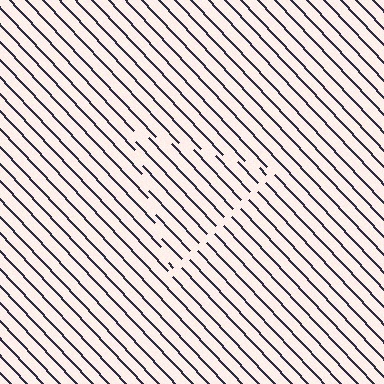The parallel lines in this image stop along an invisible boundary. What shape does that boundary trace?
An illusory triangle. The interior of the shape contains the same grating, shifted by half a period — the contour is defined by the phase discontinuity where line-ends from the inner and outer gratings abut.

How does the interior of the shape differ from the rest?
The interior of the shape contains the same grating, shifted by half a period — the contour is defined by the phase discontinuity where line-ends from the inner and outer gratings abut.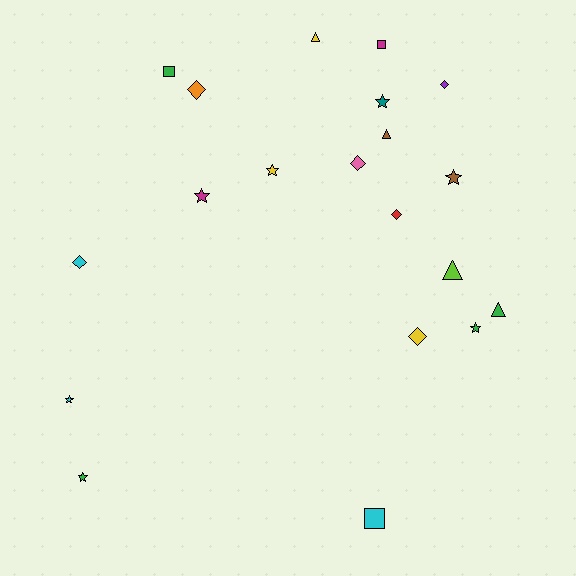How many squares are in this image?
There are 3 squares.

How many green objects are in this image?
There are 4 green objects.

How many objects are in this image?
There are 20 objects.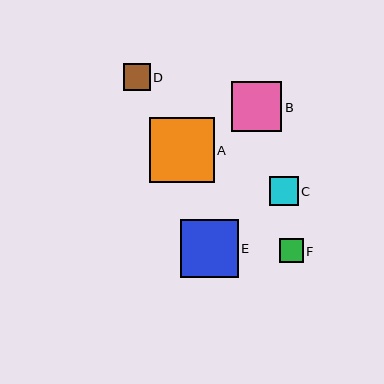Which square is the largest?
Square A is the largest with a size of approximately 65 pixels.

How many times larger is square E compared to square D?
Square E is approximately 2.2 times the size of square D.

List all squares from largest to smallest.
From largest to smallest: A, E, B, C, D, F.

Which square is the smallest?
Square F is the smallest with a size of approximately 24 pixels.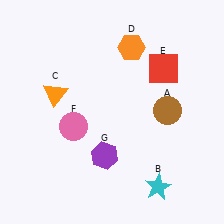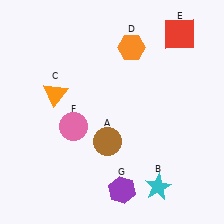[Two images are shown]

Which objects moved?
The objects that moved are: the brown circle (A), the red square (E), the purple hexagon (G).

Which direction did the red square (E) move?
The red square (E) moved up.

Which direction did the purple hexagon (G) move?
The purple hexagon (G) moved down.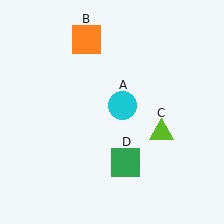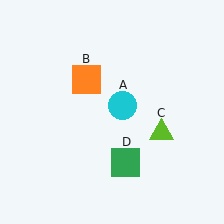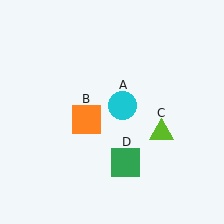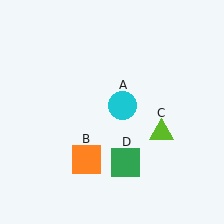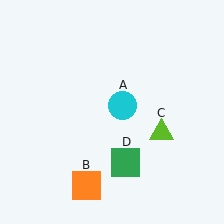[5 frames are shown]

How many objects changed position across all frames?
1 object changed position: orange square (object B).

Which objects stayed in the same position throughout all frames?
Cyan circle (object A) and lime triangle (object C) and green square (object D) remained stationary.